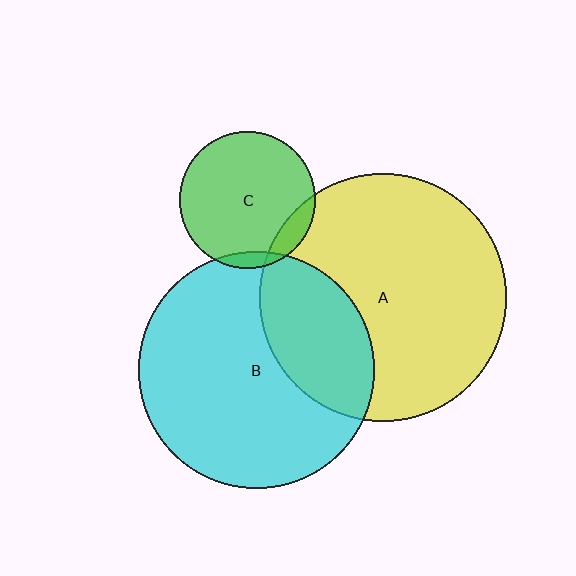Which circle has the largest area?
Circle A (yellow).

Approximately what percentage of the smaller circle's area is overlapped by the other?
Approximately 10%.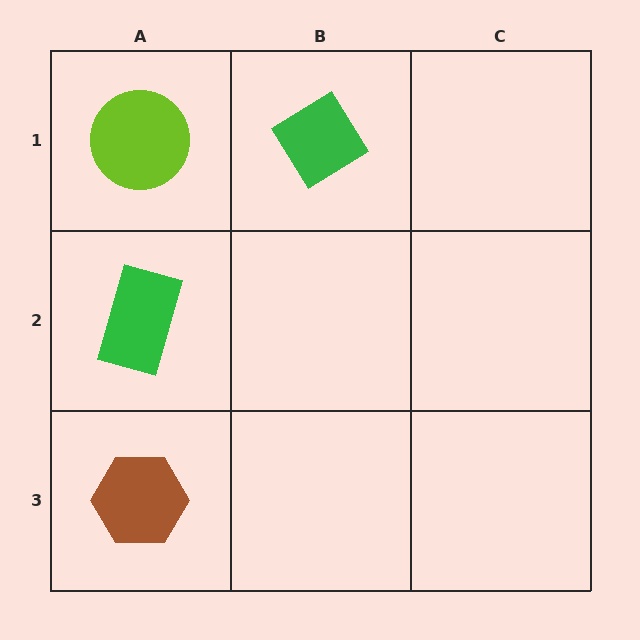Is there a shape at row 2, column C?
No, that cell is empty.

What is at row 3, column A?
A brown hexagon.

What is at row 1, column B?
A green diamond.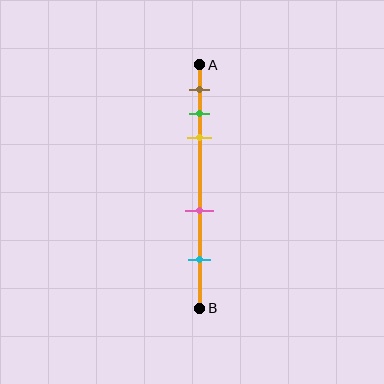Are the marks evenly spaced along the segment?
No, the marks are not evenly spaced.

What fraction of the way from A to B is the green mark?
The green mark is approximately 20% (0.2) of the way from A to B.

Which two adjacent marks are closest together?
The green and yellow marks are the closest adjacent pair.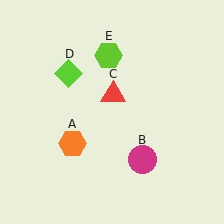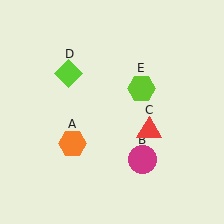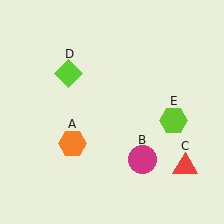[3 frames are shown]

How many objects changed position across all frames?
2 objects changed position: red triangle (object C), lime hexagon (object E).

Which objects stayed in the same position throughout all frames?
Orange hexagon (object A) and magenta circle (object B) and lime diamond (object D) remained stationary.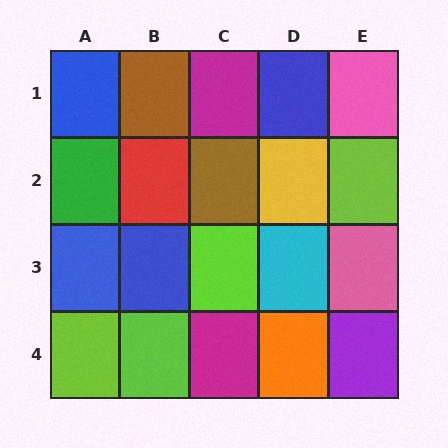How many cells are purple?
1 cell is purple.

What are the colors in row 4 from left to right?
Lime, lime, magenta, orange, purple.